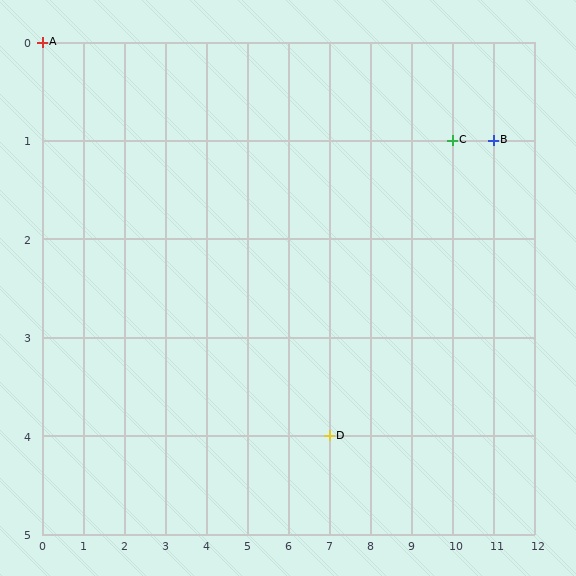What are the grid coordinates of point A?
Point A is at grid coordinates (0, 0).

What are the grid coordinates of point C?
Point C is at grid coordinates (10, 1).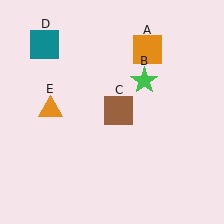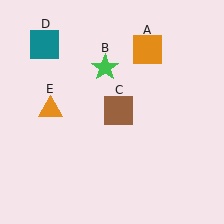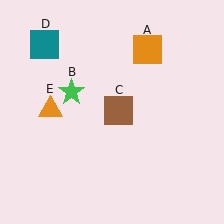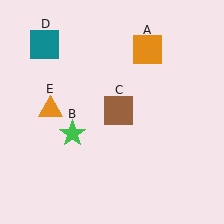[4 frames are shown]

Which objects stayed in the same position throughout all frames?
Orange square (object A) and brown square (object C) and teal square (object D) and orange triangle (object E) remained stationary.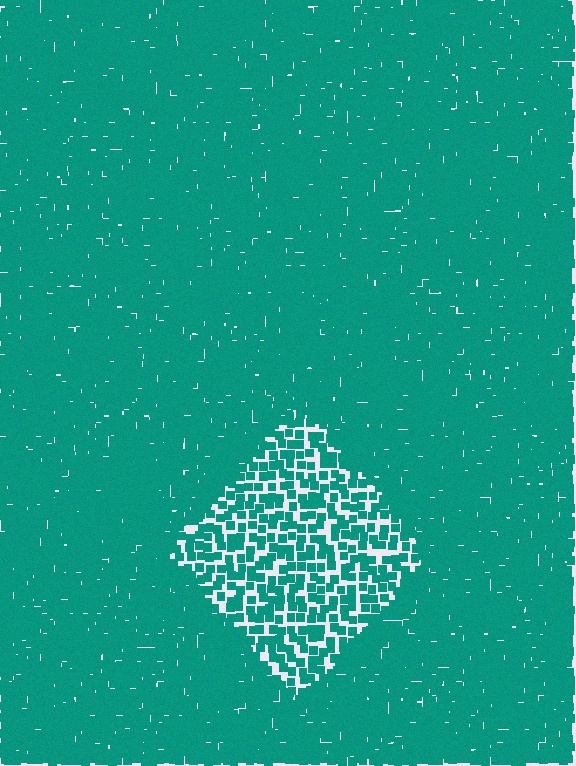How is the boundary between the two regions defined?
The boundary is defined by a change in element density (approximately 2.3x ratio). All elements are the same color, size, and shape.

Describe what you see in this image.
The image contains small teal elements arranged at two different densities. A diamond-shaped region is visible where the elements are less densely packed than the surrounding area.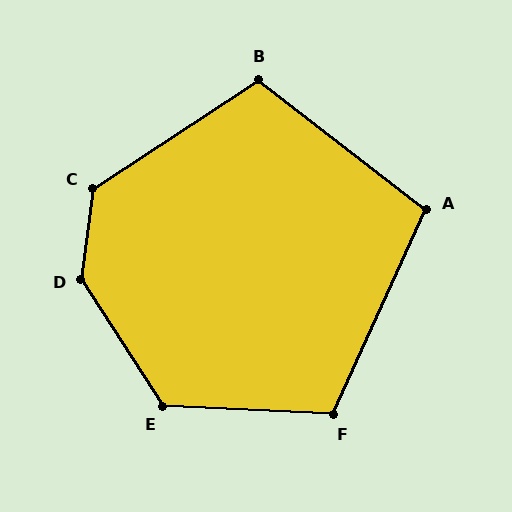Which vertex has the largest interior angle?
D, at approximately 140 degrees.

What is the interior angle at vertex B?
Approximately 109 degrees (obtuse).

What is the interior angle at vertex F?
Approximately 112 degrees (obtuse).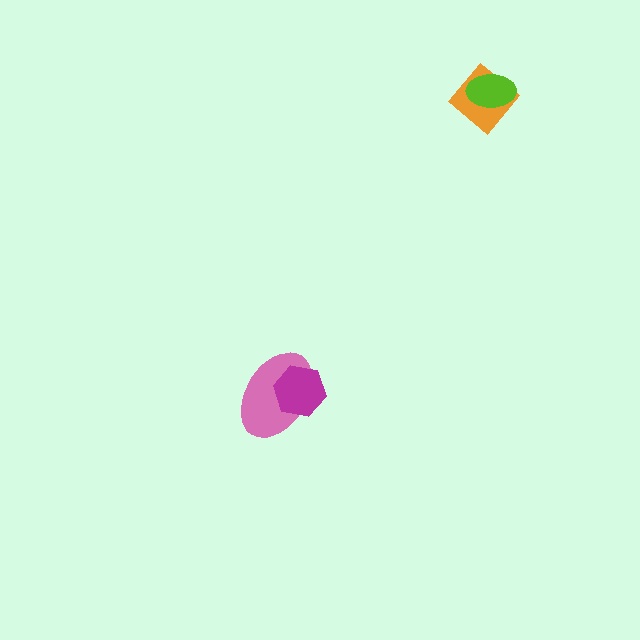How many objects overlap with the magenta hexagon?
1 object overlaps with the magenta hexagon.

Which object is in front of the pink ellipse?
The magenta hexagon is in front of the pink ellipse.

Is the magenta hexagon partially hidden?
No, no other shape covers it.